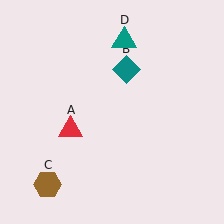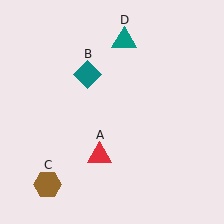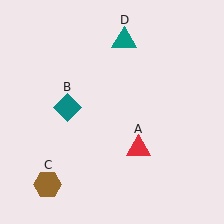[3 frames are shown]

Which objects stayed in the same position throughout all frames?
Brown hexagon (object C) and teal triangle (object D) remained stationary.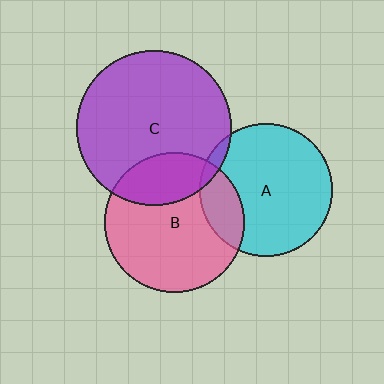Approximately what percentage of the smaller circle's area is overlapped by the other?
Approximately 5%.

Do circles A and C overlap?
Yes.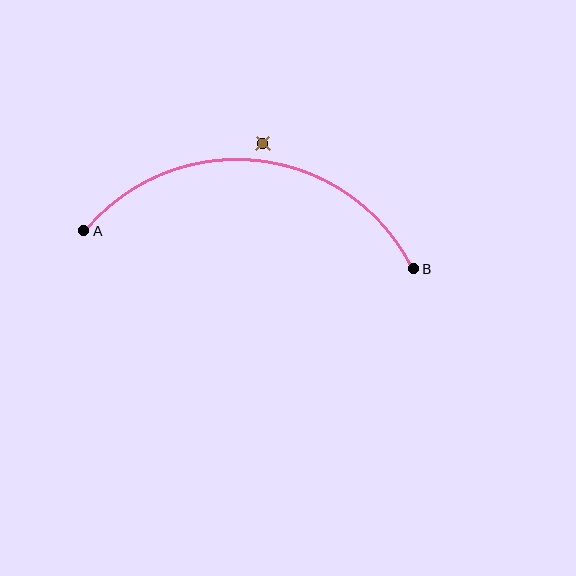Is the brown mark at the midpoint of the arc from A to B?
No — the brown mark does not lie on the arc at all. It sits slightly outside the curve.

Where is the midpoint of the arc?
The arc midpoint is the point on the curve farthest from the straight line joining A and B. It sits above that line.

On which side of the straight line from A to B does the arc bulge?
The arc bulges above the straight line connecting A and B.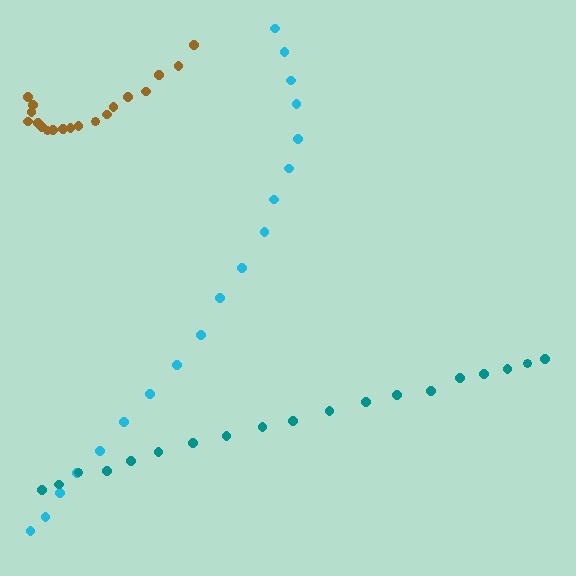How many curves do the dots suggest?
There are 3 distinct paths.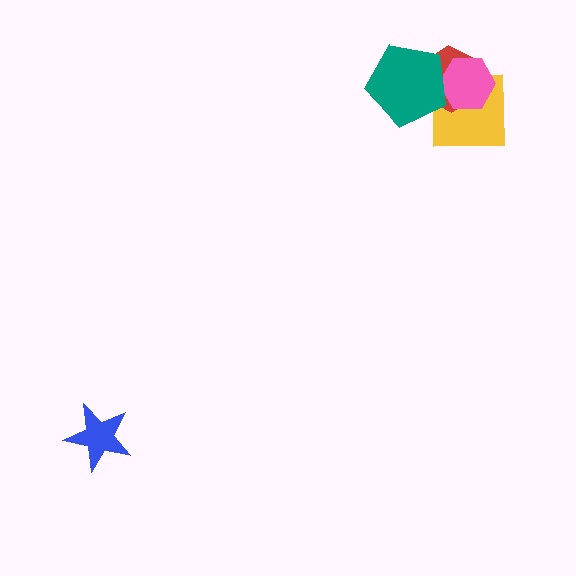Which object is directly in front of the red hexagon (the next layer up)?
The pink hexagon is directly in front of the red hexagon.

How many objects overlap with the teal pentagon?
3 objects overlap with the teal pentagon.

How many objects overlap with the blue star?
0 objects overlap with the blue star.